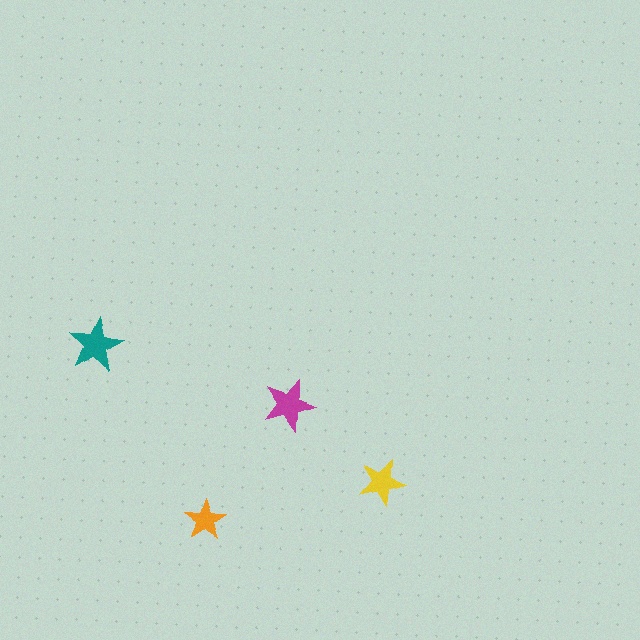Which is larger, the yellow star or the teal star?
The teal one.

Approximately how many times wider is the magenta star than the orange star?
About 1.5 times wider.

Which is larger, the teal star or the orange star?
The teal one.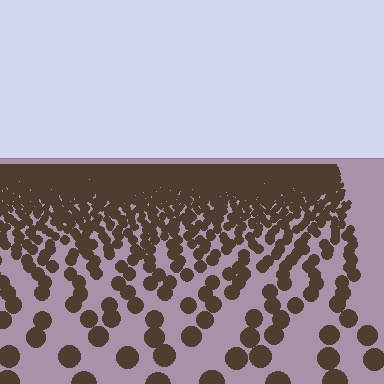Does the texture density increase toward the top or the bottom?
Density increases toward the top.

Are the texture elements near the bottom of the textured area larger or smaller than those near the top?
Larger. Near the bottom, elements are closer to the viewer and appear at a bigger on-screen size.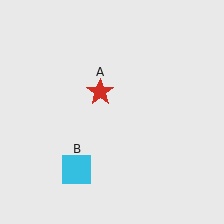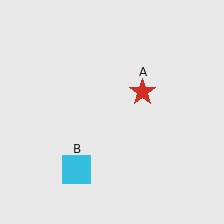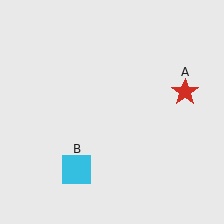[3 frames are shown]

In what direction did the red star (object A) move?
The red star (object A) moved right.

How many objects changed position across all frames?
1 object changed position: red star (object A).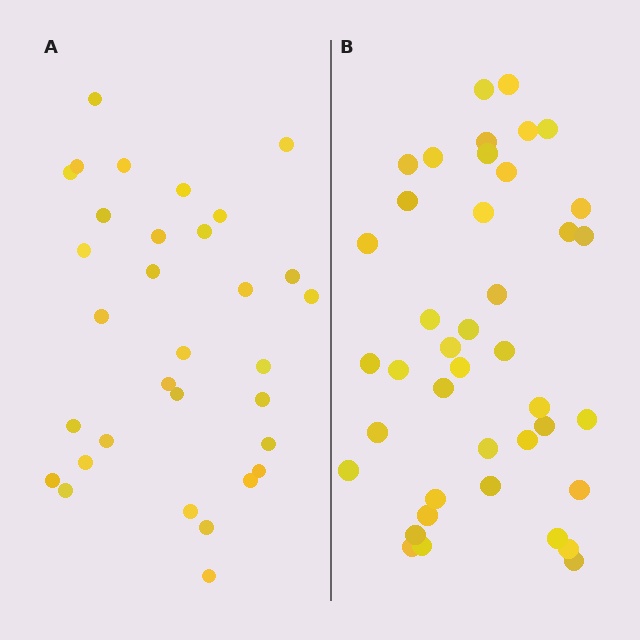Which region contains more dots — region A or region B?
Region B (the right region) has more dots.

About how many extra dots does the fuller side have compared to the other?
Region B has roughly 8 or so more dots than region A.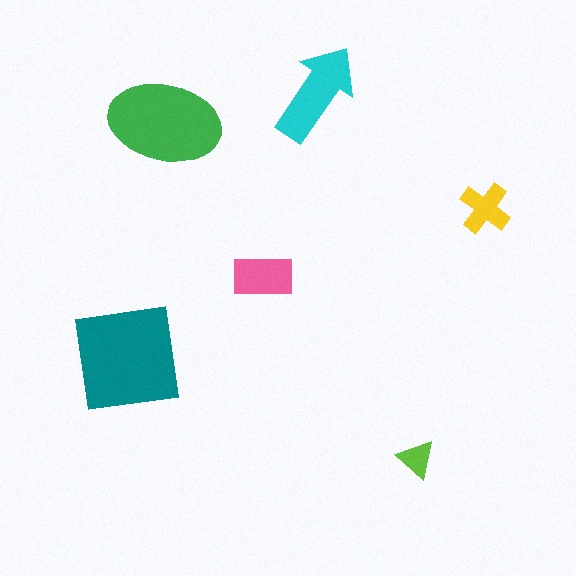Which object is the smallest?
The lime triangle.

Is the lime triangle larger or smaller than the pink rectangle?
Smaller.